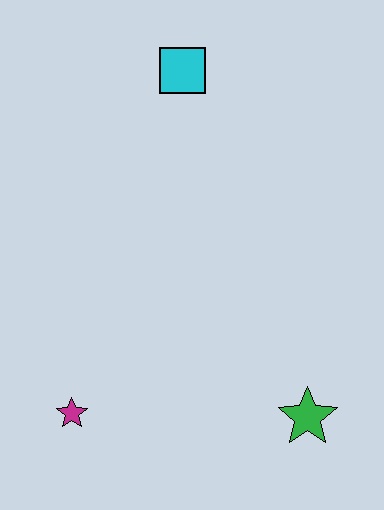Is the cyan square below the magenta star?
No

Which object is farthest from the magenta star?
The cyan square is farthest from the magenta star.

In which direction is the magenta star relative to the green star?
The magenta star is to the left of the green star.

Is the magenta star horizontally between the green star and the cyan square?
No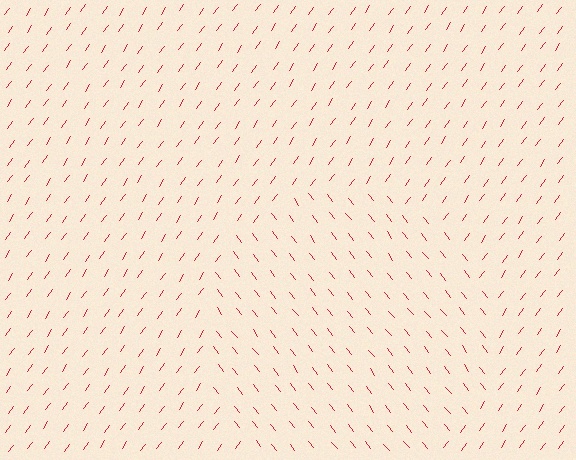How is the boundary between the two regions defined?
The boundary is defined purely by a change in line orientation (approximately 73 degrees difference). All lines are the same color and thickness.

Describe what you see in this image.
The image is filled with small red line segments. A circle region in the image has lines oriented differently from the surrounding lines, creating a visible texture boundary.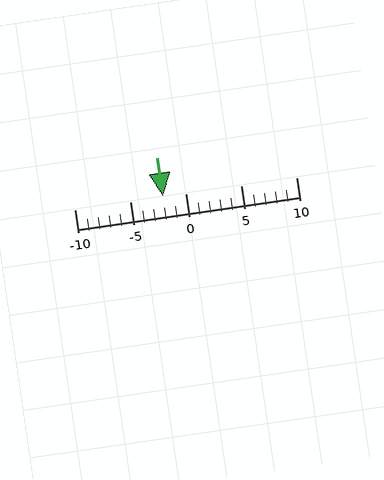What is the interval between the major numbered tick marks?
The major tick marks are spaced 5 units apart.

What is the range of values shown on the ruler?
The ruler shows values from -10 to 10.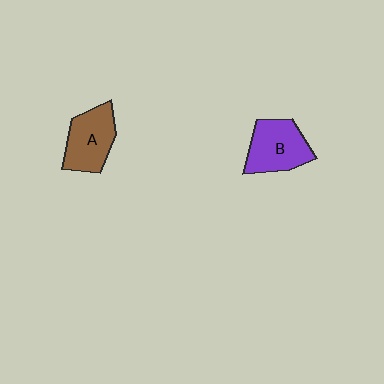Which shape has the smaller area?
Shape A (brown).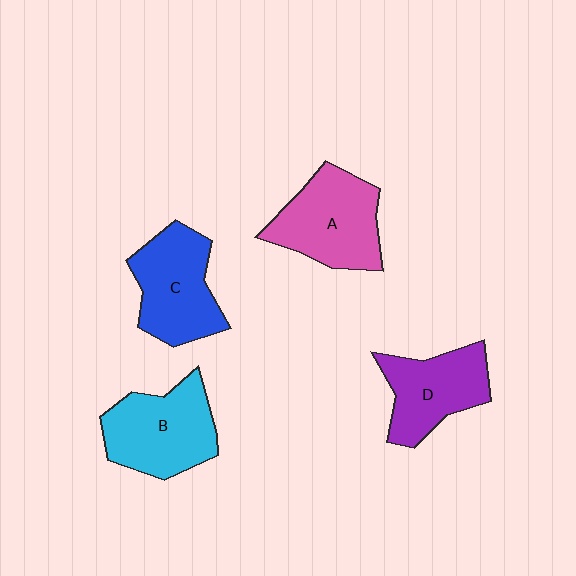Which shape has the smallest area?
Shape D (purple).